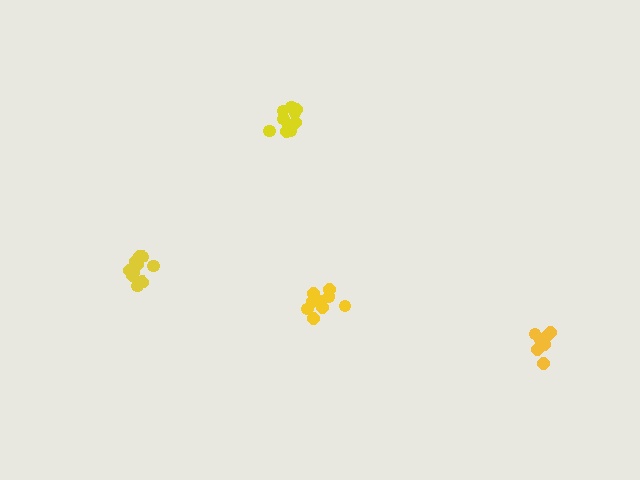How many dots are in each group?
Group 1: 9 dots, Group 2: 10 dots, Group 3: 10 dots, Group 4: 7 dots (36 total).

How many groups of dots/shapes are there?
There are 4 groups.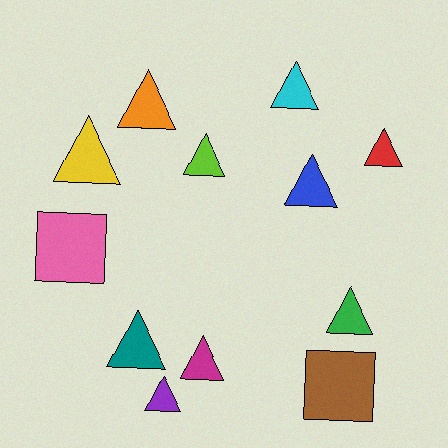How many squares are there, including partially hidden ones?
There are 2 squares.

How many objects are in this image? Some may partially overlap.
There are 12 objects.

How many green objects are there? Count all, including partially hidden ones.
There is 1 green object.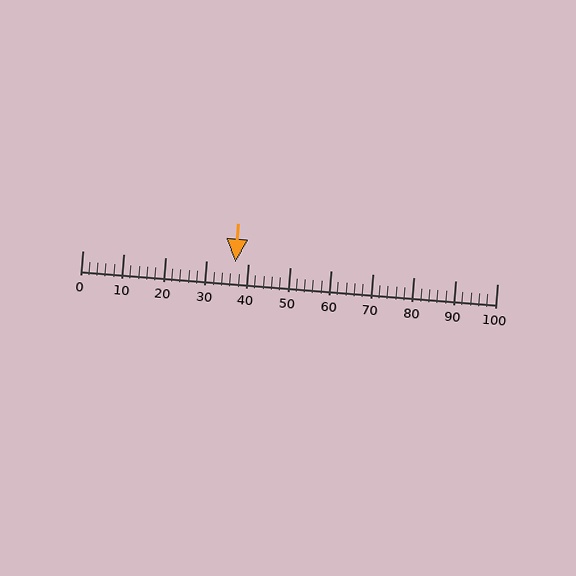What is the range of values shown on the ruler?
The ruler shows values from 0 to 100.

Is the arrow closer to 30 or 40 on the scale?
The arrow is closer to 40.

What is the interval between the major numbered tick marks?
The major tick marks are spaced 10 units apart.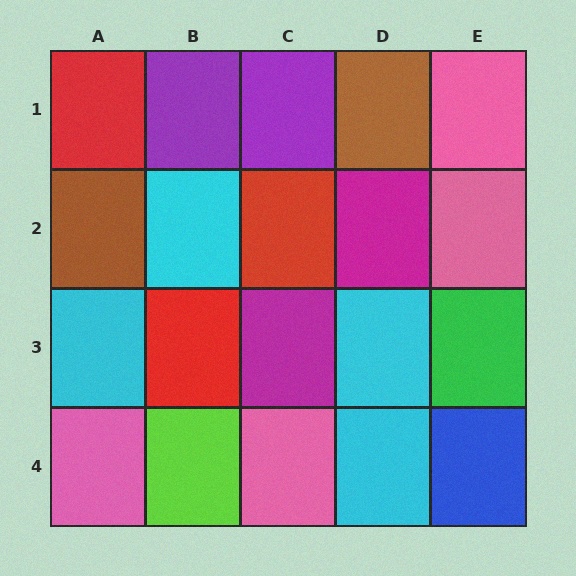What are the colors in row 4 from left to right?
Pink, lime, pink, cyan, blue.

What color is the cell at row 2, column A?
Brown.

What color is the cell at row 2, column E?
Pink.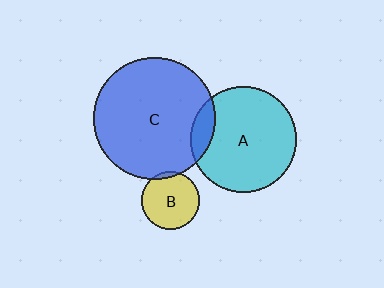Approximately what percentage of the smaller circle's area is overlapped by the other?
Approximately 10%.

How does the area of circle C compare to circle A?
Approximately 1.3 times.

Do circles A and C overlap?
Yes.